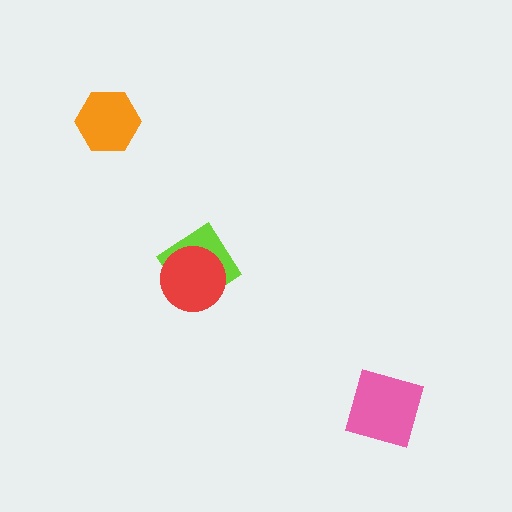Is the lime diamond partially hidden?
Yes, it is partially covered by another shape.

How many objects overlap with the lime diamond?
1 object overlaps with the lime diamond.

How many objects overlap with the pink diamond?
0 objects overlap with the pink diamond.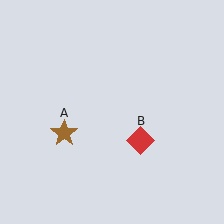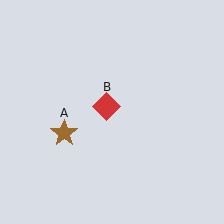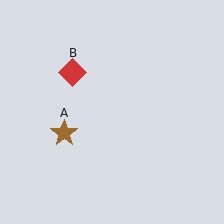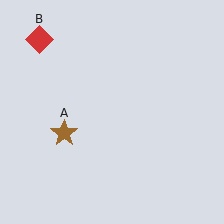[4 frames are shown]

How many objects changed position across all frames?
1 object changed position: red diamond (object B).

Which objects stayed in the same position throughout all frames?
Brown star (object A) remained stationary.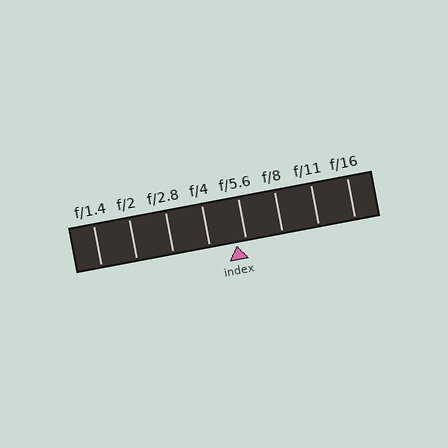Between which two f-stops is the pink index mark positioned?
The index mark is between f/4 and f/5.6.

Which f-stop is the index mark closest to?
The index mark is closest to f/5.6.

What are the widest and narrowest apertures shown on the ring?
The widest aperture shown is f/1.4 and the narrowest is f/16.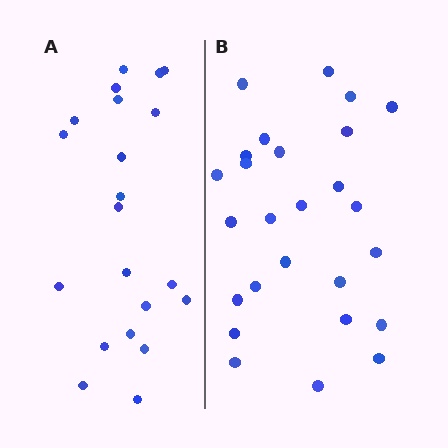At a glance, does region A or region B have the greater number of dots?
Region B (the right region) has more dots.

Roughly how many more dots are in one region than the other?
Region B has about 5 more dots than region A.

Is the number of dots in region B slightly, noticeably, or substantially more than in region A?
Region B has only slightly more — the two regions are fairly close. The ratio is roughly 1.2 to 1.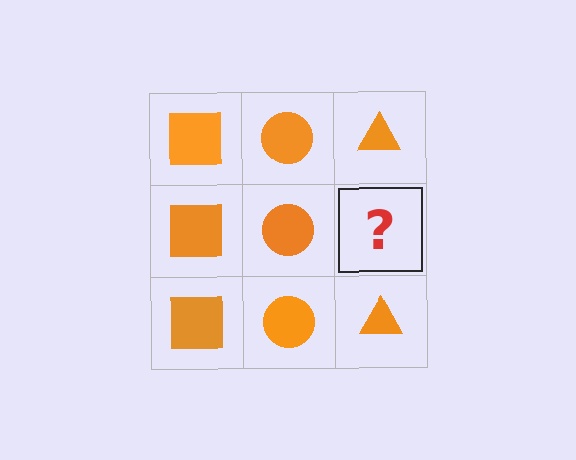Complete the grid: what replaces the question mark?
The question mark should be replaced with an orange triangle.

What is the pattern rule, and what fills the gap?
The rule is that each column has a consistent shape. The gap should be filled with an orange triangle.